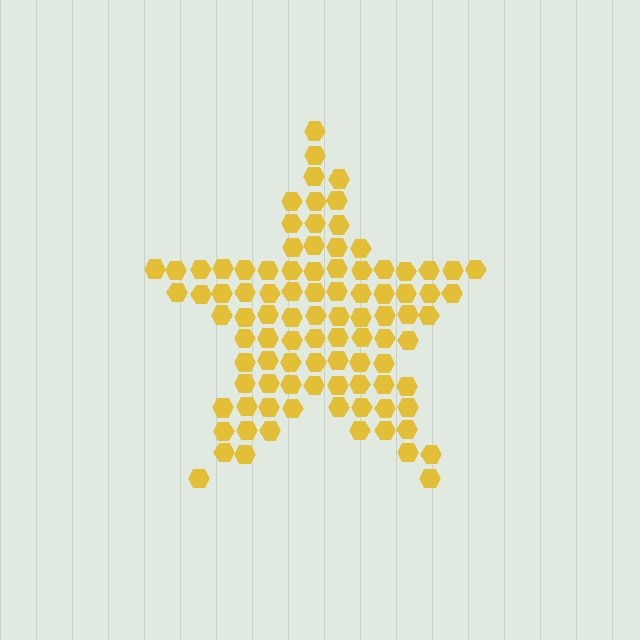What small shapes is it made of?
It is made of small hexagons.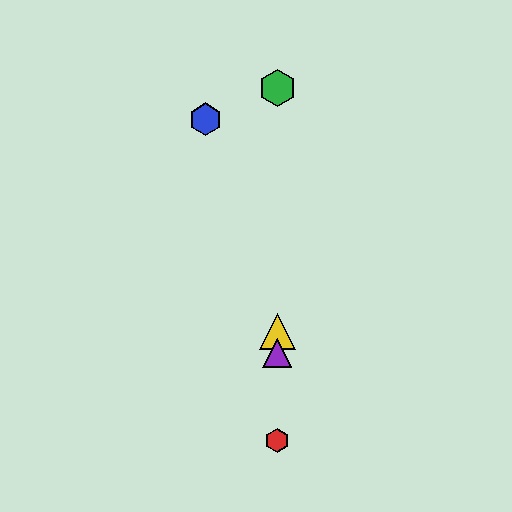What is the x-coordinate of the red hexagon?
The red hexagon is at x≈277.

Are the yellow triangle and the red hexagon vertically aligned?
Yes, both are at x≈277.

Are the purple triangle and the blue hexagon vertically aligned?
No, the purple triangle is at x≈277 and the blue hexagon is at x≈206.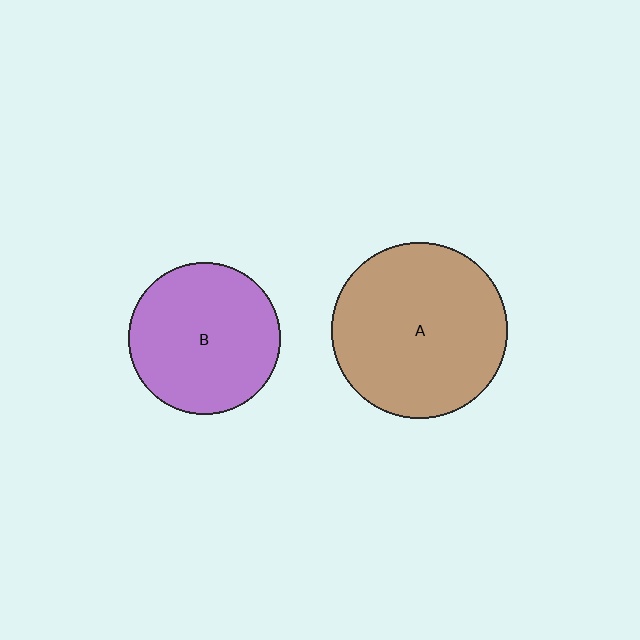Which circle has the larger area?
Circle A (brown).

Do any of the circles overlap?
No, none of the circles overlap.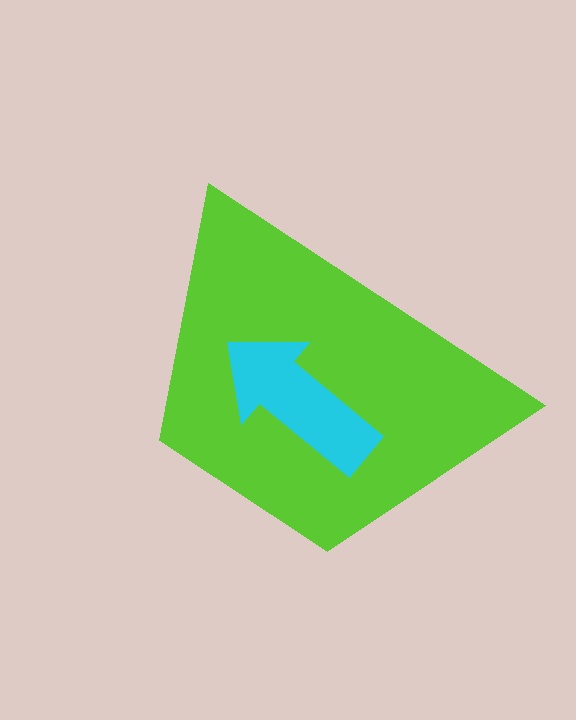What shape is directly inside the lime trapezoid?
The cyan arrow.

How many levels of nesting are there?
2.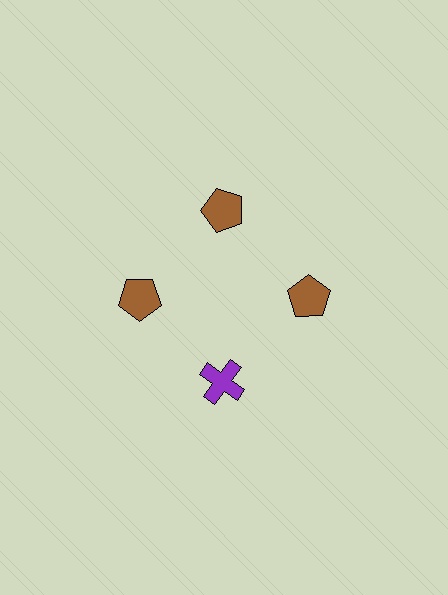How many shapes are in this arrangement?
There are 4 shapes arranged in a ring pattern.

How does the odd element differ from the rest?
It differs in both color (purple instead of brown) and shape (cross instead of pentagon).